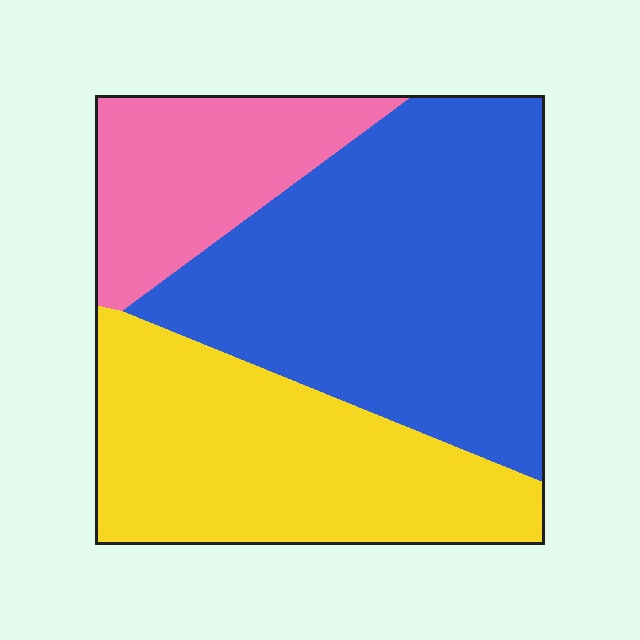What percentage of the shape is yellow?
Yellow takes up between a third and a half of the shape.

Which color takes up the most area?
Blue, at roughly 45%.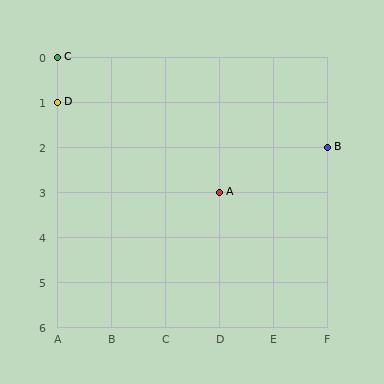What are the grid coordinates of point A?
Point A is at grid coordinates (D, 3).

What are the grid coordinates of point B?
Point B is at grid coordinates (F, 2).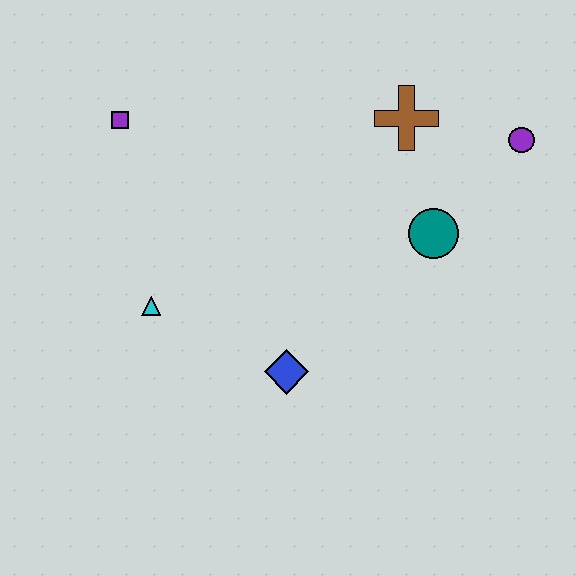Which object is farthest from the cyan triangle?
The purple circle is farthest from the cyan triangle.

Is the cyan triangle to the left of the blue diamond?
Yes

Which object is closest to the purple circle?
The brown cross is closest to the purple circle.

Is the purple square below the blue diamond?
No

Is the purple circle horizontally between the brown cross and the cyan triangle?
No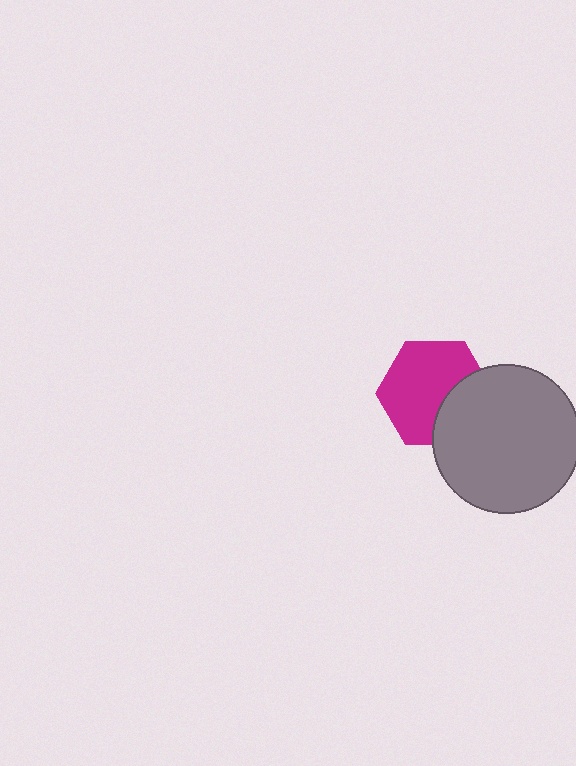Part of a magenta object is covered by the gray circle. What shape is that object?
It is a hexagon.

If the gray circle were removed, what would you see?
You would see the complete magenta hexagon.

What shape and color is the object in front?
The object in front is a gray circle.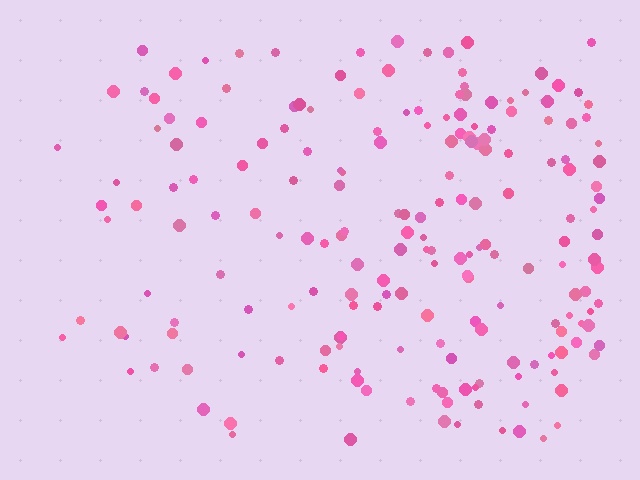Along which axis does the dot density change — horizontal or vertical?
Horizontal.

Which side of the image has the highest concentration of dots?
The right.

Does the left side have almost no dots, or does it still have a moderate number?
Still a moderate number, just noticeably fewer than the right.